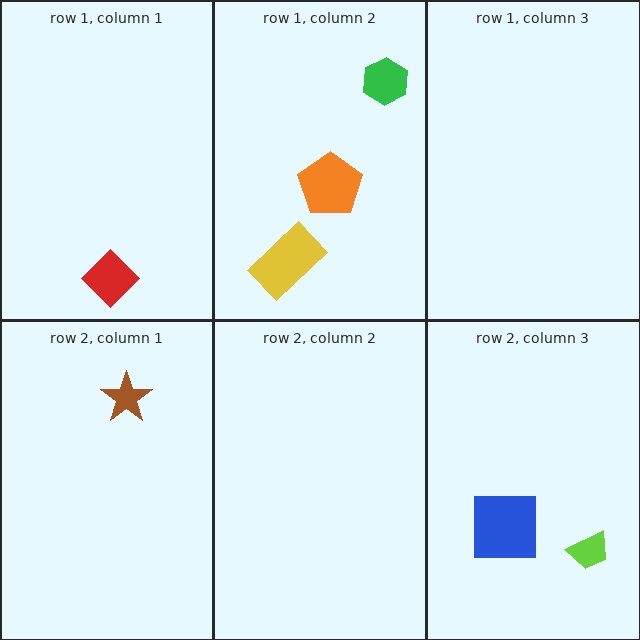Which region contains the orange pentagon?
The row 1, column 2 region.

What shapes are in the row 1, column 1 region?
The red diamond.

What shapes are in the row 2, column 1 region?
The brown star.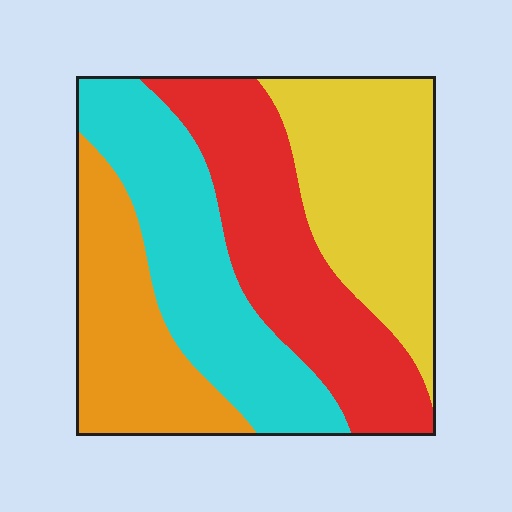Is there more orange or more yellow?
Yellow.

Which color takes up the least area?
Orange, at roughly 20%.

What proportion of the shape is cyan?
Cyan covers about 25% of the shape.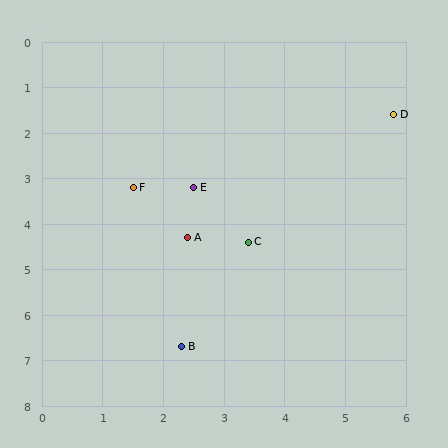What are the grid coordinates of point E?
Point E is at approximately (2.5, 3.2).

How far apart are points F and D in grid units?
Points F and D are about 4.6 grid units apart.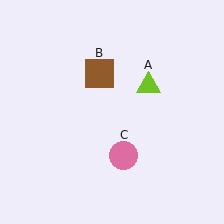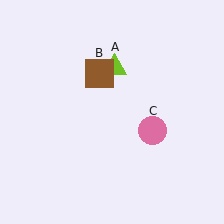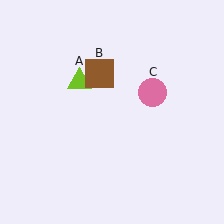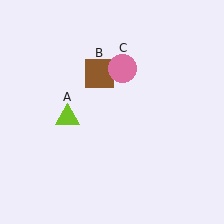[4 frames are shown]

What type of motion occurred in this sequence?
The lime triangle (object A), pink circle (object C) rotated counterclockwise around the center of the scene.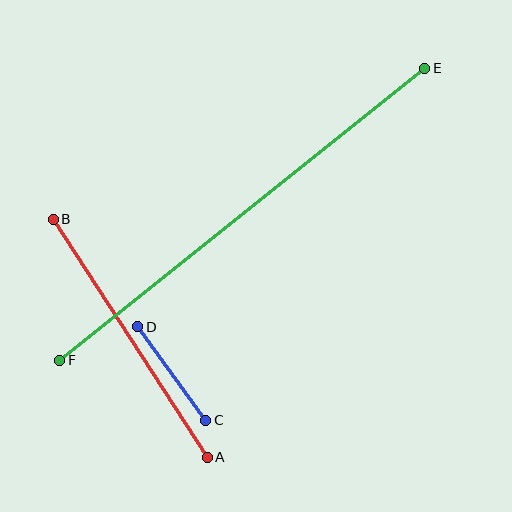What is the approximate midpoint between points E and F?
The midpoint is at approximately (242, 214) pixels.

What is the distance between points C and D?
The distance is approximately 116 pixels.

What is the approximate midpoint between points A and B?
The midpoint is at approximately (130, 338) pixels.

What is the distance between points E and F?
The distance is approximately 467 pixels.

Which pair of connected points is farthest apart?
Points E and F are farthest apart.